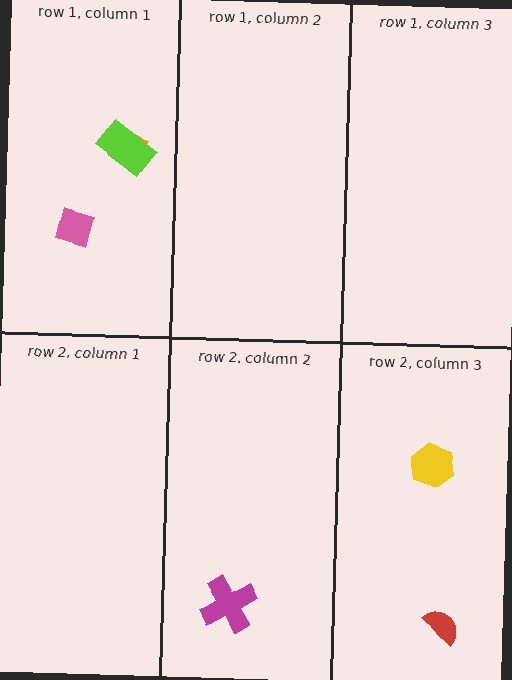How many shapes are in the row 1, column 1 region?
3.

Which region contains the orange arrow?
The row 1, column 1 region.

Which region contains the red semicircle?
The row 2, column 3 region.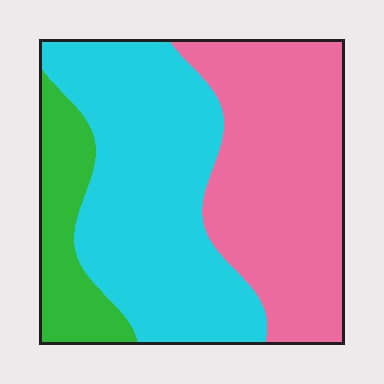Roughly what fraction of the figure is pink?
Pink takes up about two fifths (2/5) of the figure.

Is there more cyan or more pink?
Cyan.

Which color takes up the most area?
Cyan, at roughly 45%.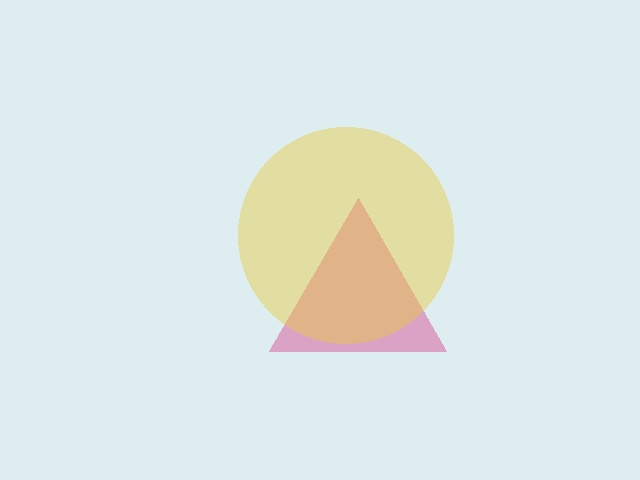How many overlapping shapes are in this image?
There are 2 overlapping shapes in the image.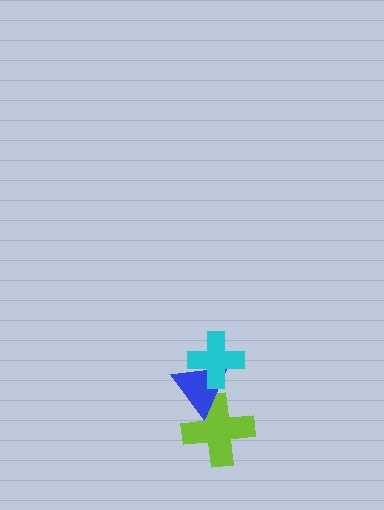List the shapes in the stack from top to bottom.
From top to bottom: the cyan cross, the blue triangle, the lime cross.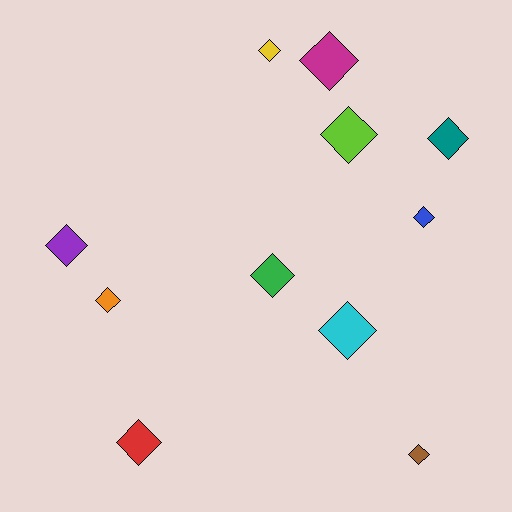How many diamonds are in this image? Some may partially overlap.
There are 11 diamonds.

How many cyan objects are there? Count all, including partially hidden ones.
There is 1 cyan object.